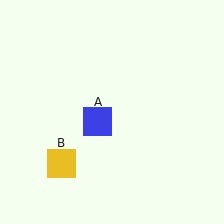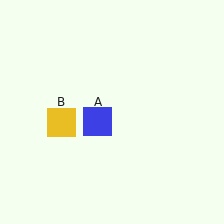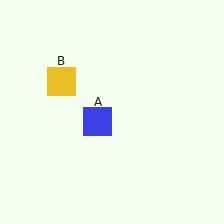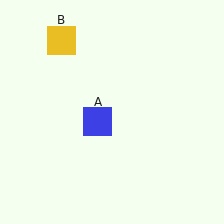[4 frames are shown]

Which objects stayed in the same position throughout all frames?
Blue square (object A) remained stationary.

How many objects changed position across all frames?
1 object changed position: yellow square (object B).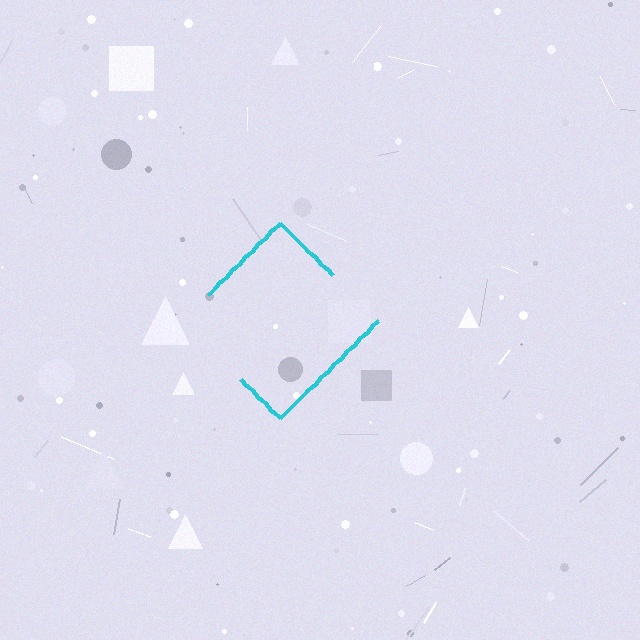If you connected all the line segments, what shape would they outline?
They would outline a diamond.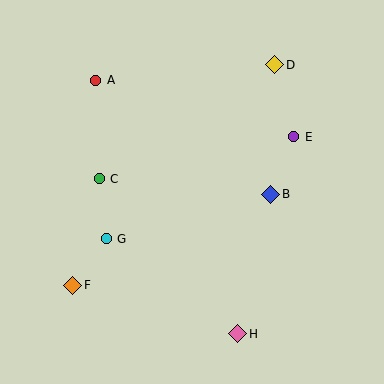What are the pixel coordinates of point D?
Point D is at (275, 65).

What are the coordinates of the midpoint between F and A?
The midpoint between F and A is at (84, 183).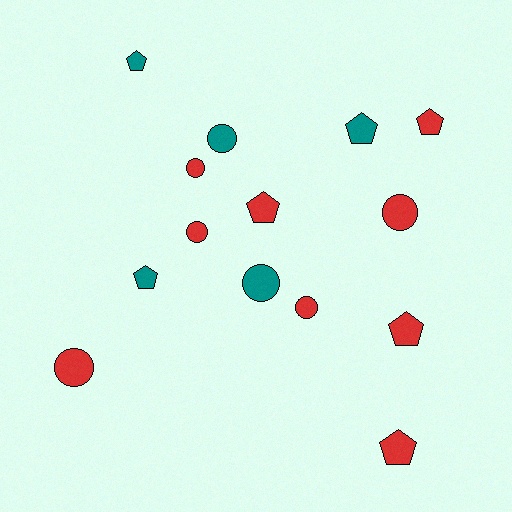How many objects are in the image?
There are 14 objects.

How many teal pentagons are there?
There are 3 teal pentagons.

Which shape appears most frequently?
Pentagon, with 7 objects.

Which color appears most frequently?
Red, with 9 objects.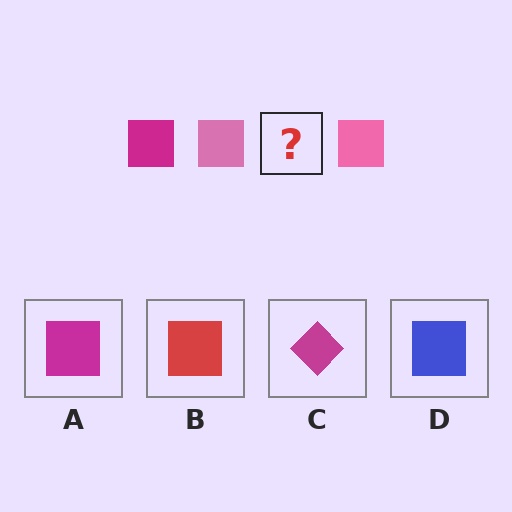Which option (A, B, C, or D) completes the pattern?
A.